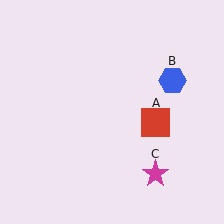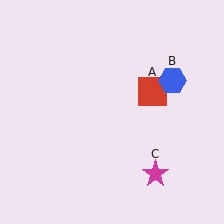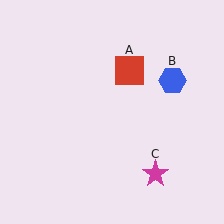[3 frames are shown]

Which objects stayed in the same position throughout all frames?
Blue hexagon (object B) and magenta star (object C) remained stationary.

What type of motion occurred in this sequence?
The red square (object A) rotated counterclockwise around the center of the scene.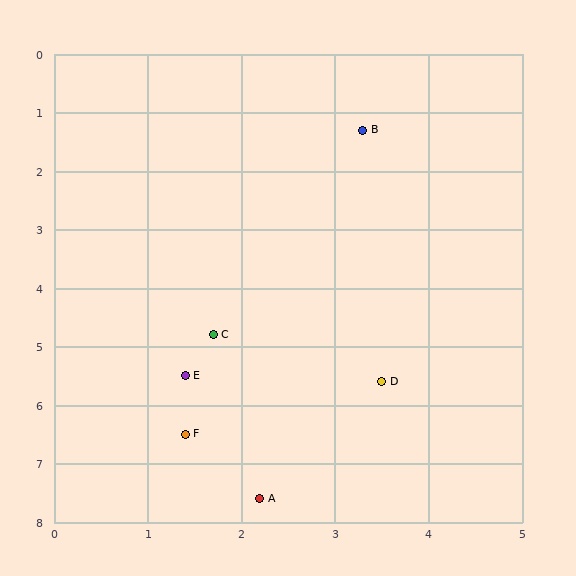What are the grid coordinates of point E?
Point E is at approximately (1.4, 5.5).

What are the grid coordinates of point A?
Point A is at approximately (2.2, 7.6).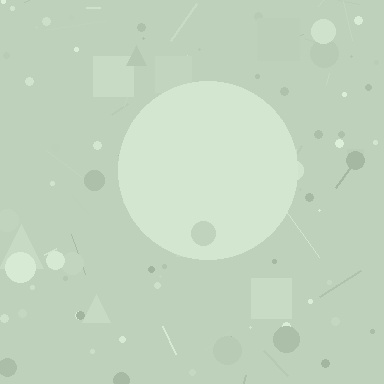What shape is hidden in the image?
A circle is hidden in the image.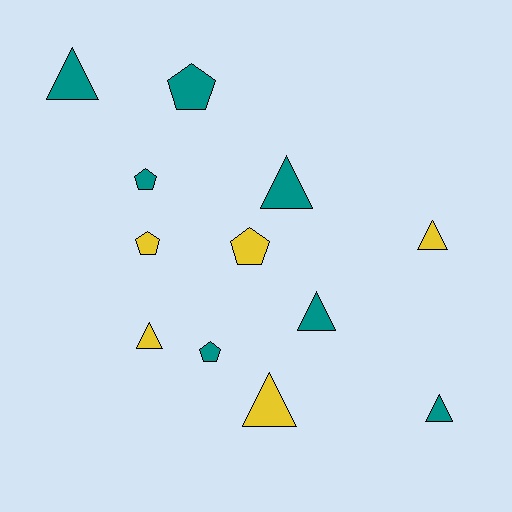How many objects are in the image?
There are 12 objects.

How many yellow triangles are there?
There are 3 yellow triangles.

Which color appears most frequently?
Teal, with 7 objects.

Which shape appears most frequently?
Triangle, with 7 objects.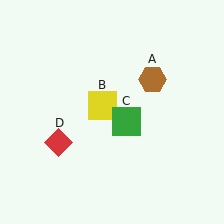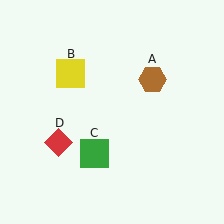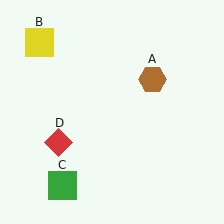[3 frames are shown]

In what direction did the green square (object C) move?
The green square (object C) moved down and to the left.